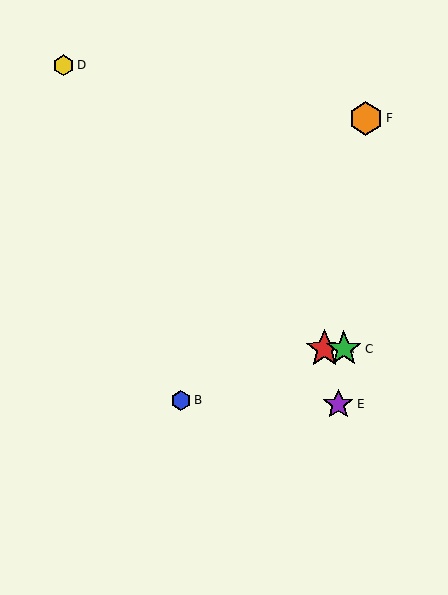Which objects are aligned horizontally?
Objects A, C are aligned horizontally.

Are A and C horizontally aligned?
Yes, both are at y≈349.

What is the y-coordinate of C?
Object C is at y≈349.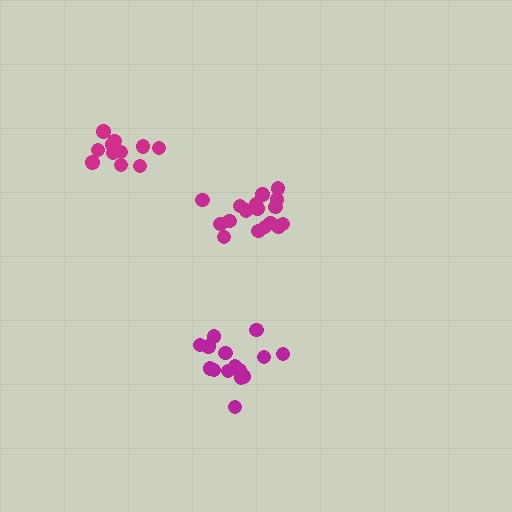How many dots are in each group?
Group 1: 15 dots, Group 2: 17 dots, Group 3: 11 dots (43 total).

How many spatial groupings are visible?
There are 3 spatial groupings.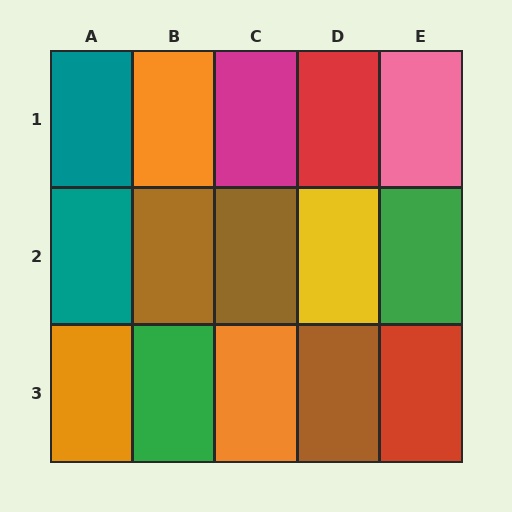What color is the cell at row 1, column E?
Pink.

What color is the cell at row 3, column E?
Red.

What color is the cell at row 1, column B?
Orange.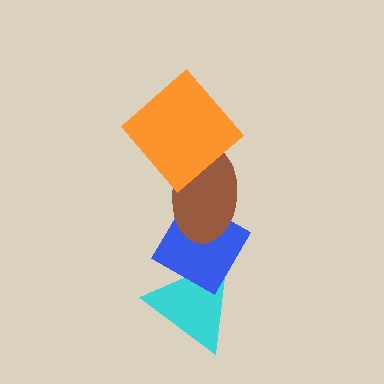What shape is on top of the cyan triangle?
The blue diamond is on top of the cyan triangle.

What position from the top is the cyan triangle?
The cyan triangle is 4th from the top.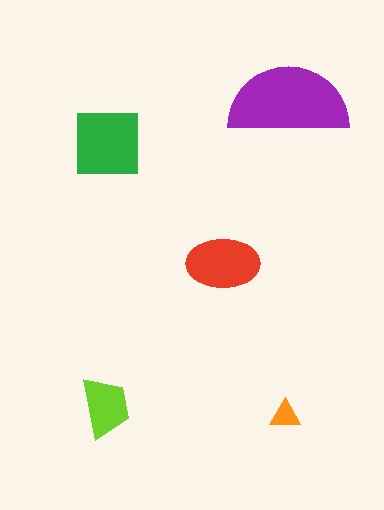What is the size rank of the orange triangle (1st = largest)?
5th.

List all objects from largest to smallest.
The purple semicircle, the green square, the red ellipse, the lime trapezoid, the orange triangle.